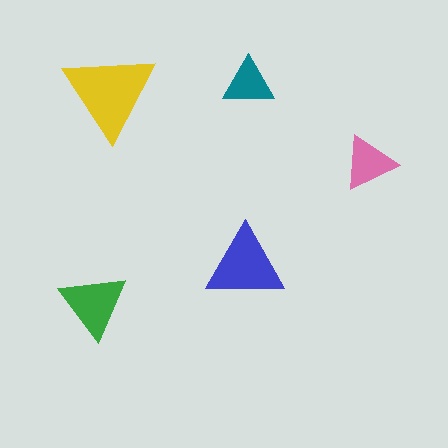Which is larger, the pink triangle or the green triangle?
The green one.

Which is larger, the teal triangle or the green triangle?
The green one.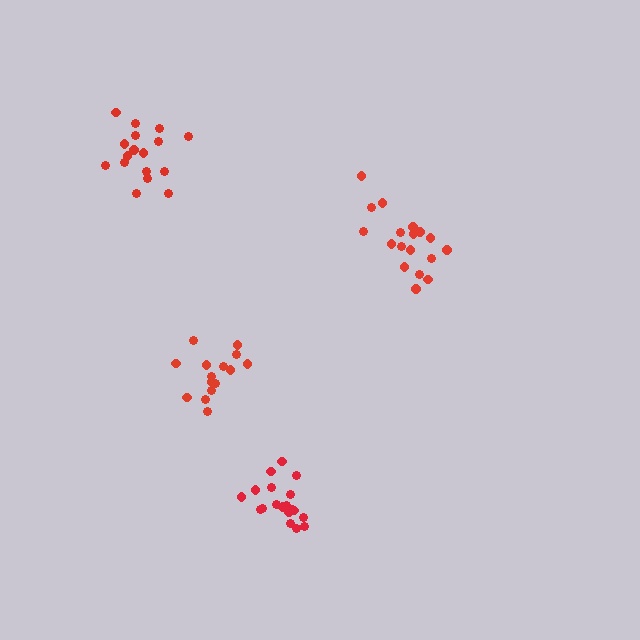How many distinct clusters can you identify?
There are 4 distinct clusters.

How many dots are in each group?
Group 1: 15 dots, Group 2: 18 dots, Group 3: 19 dots, Group 4: 17 dots (69 total).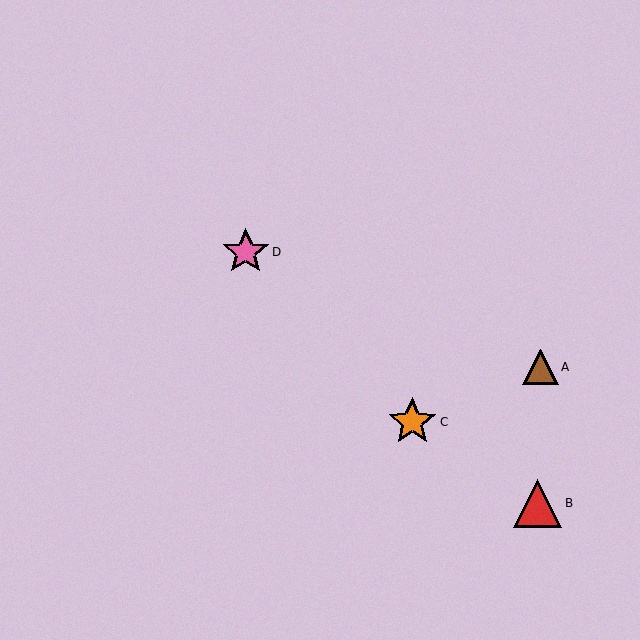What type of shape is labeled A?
Shape A is a brown triangle.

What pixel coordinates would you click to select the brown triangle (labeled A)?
Click at (540, 367) to select the brown triangle A.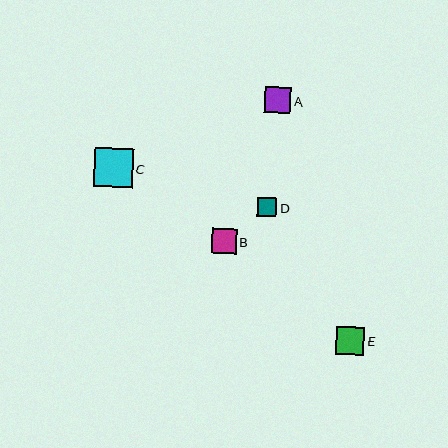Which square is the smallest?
Square D is the smallest with a size of approximately 20 pixels.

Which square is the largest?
Square C is the largest with a size of approximately 39 pixels.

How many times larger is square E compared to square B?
Square E is approximately 1.1 times the size of square B.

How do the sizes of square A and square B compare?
Square A and square B are approximately the same size.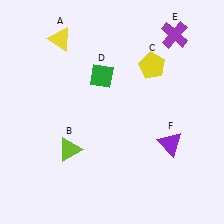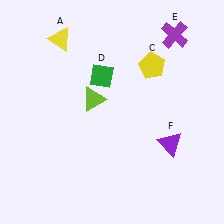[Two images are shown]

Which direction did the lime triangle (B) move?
The lime triangle (B) moved up.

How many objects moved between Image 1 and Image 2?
1 object moved between the two images.